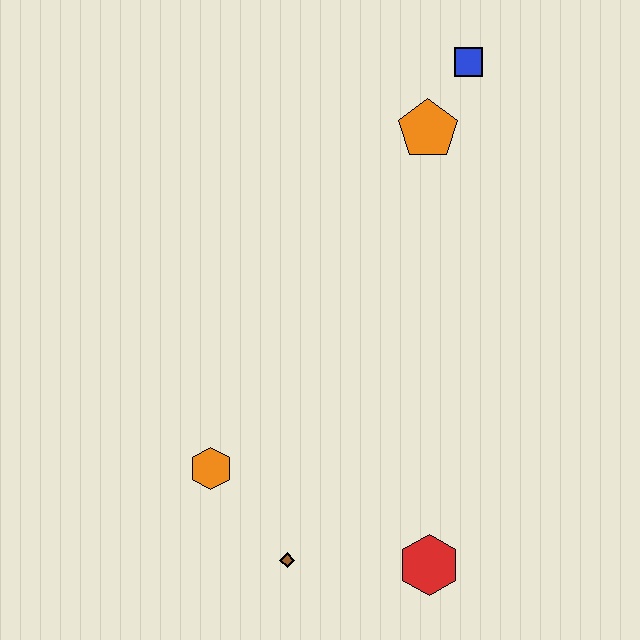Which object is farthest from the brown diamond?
The blue square is farthest from the brown diamond.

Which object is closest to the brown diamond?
The orange hexagon is closest to the brown diamond.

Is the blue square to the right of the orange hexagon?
Yes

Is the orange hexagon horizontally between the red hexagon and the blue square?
No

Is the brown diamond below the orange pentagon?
Yes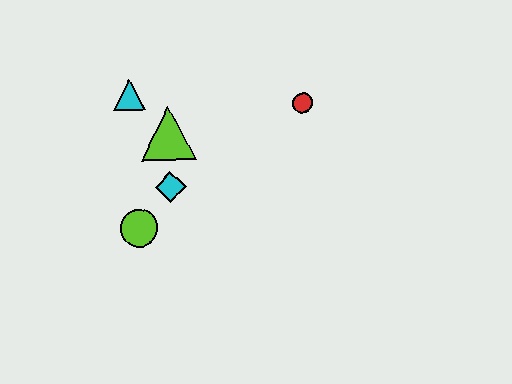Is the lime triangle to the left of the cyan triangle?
No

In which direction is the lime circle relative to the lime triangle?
The lime circle is below the lime triangle.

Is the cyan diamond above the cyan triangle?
No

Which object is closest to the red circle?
The lime triangle is closest to the red circle.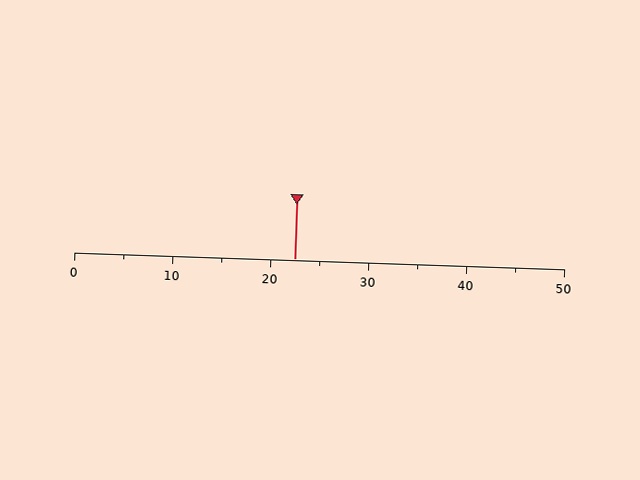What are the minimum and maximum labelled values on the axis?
The axis runs from 0 to 50.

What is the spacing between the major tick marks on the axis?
The major ticks are spaced 10 apart.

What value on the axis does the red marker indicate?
The marker indicates approximately 22.5.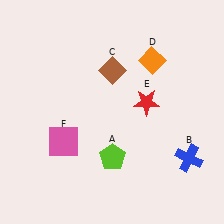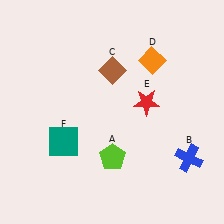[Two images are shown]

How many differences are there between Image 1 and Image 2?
There is 1 difference between the two images.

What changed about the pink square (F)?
In Image 1, F is pink. In Image 2, it changed to teal.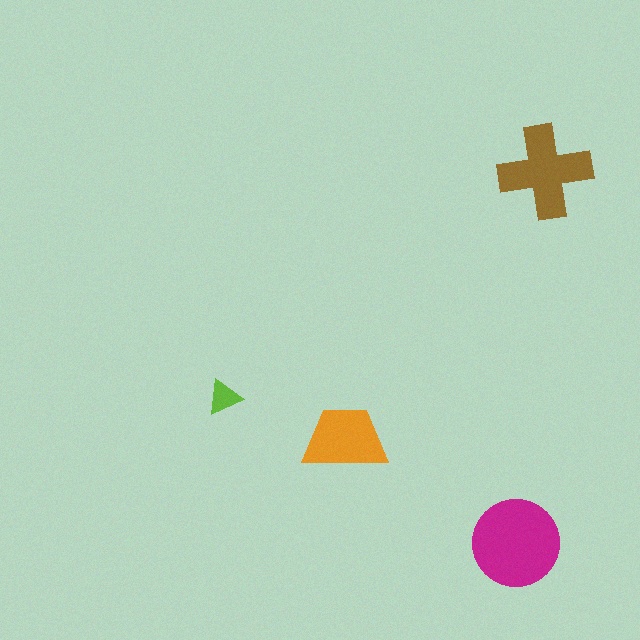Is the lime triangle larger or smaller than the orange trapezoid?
Smaller.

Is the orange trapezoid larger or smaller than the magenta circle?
Smaller.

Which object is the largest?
The magenta circle.